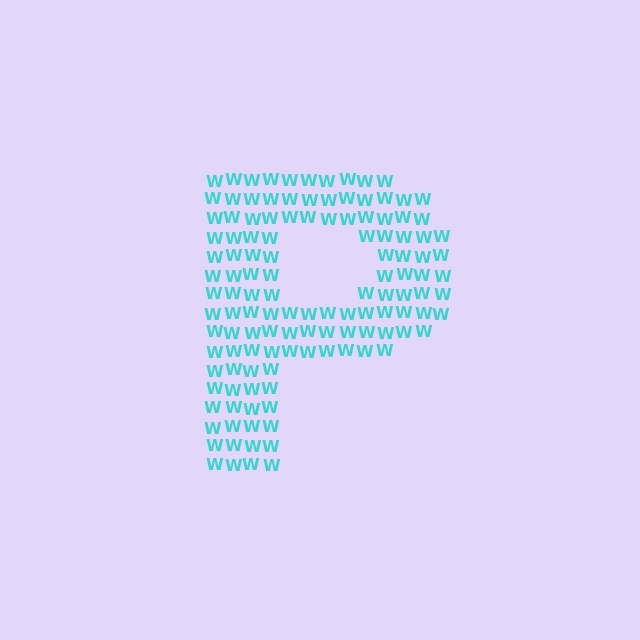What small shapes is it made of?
It is made of small letter W's.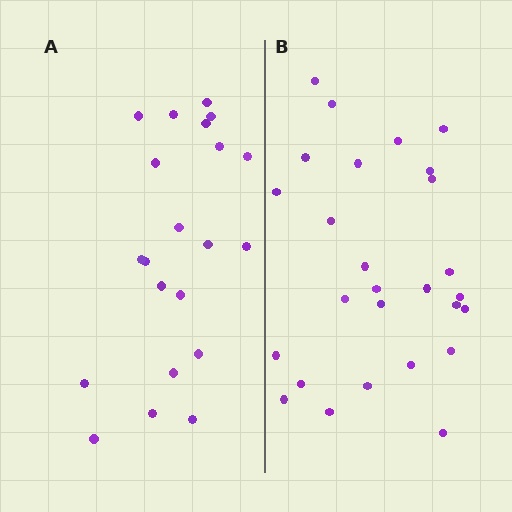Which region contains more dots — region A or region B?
Region B (the right region) has more dots.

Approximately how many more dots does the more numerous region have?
Region B has about 6 more dots than region A.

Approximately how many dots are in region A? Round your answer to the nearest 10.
About 20 dots. (The exact count is 21, which rounds to 20.)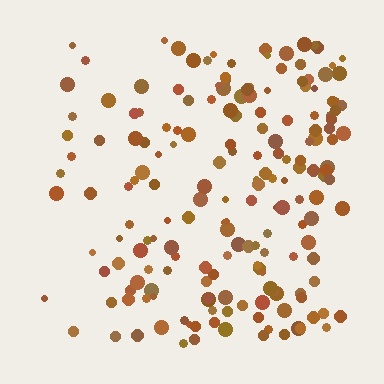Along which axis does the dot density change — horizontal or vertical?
Horizontal.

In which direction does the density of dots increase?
From left to right, with the right side densest.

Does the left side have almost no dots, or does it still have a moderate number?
Still a moderate number, just noticeably fewer than the right.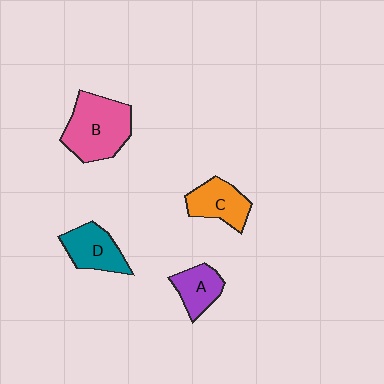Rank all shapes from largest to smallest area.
From largest to smallest: B (pink), D (teal), C (orange), A (purple).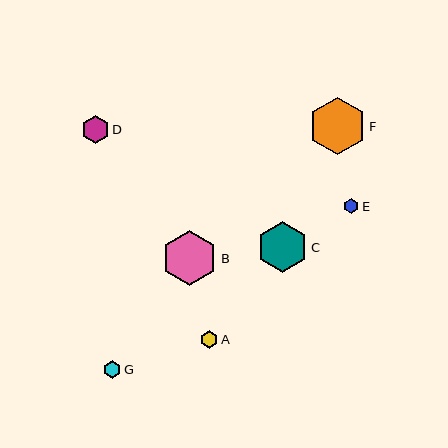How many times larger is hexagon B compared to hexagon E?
Hexagon B is approximately 3.6 times the size of hexagon E.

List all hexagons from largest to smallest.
From largest to smallest: F, B, C, D, A, G, E.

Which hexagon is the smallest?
Hexagon E is the smallest with a size of approximately 15 pixels.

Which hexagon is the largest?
Hexagon F is the largest with a size of approximately 57 pixels.